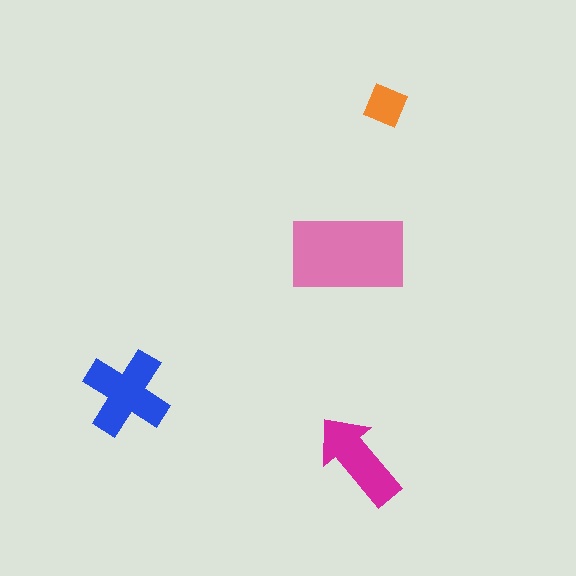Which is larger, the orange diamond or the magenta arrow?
The magenta arrow.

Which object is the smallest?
The orange diamond.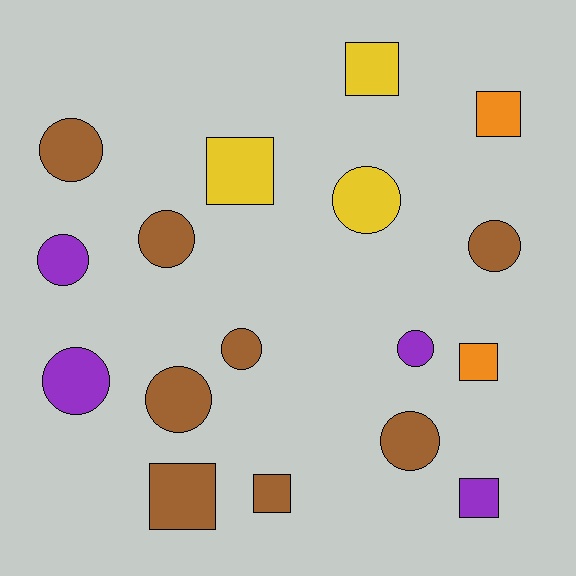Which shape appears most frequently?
Circle, with 10 objects.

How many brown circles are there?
There are 6 brown circles.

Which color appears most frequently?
Brown, with 8 objects.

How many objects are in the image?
There are 17 objects.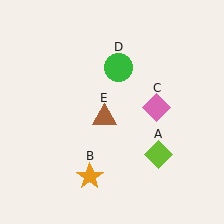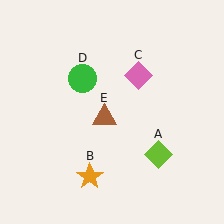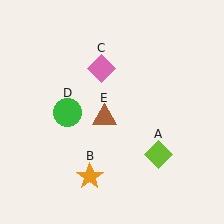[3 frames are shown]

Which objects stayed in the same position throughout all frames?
Lime diamond (object A) and orange star (object B) and brown triangle (object E) remained stationary.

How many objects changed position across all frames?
2 objects changed position: pink diamond (object C), green circle (object D).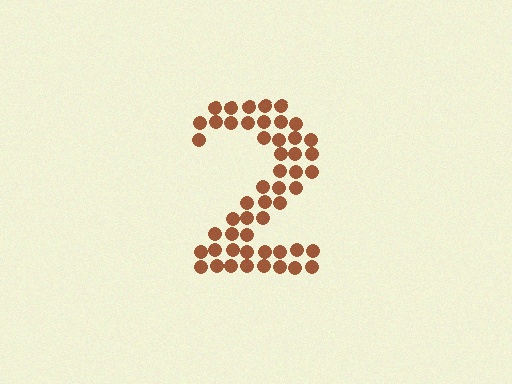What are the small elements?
The small elements are circles.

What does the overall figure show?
The overall figure shows the digit 2.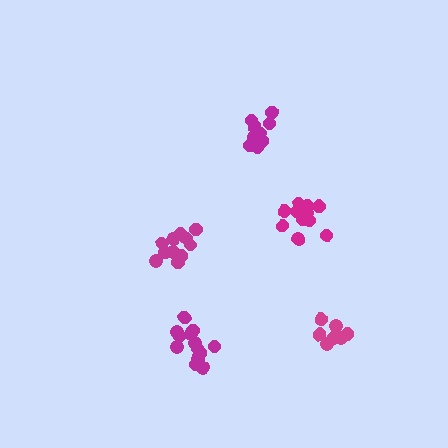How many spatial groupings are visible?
There are 5 spatial groupings.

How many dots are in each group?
Group 1: 12 dots, Group 2: 12 dots, Group 3: 11 dots, Group 4: 13 dots, Group 5: 7 dots (55 total).